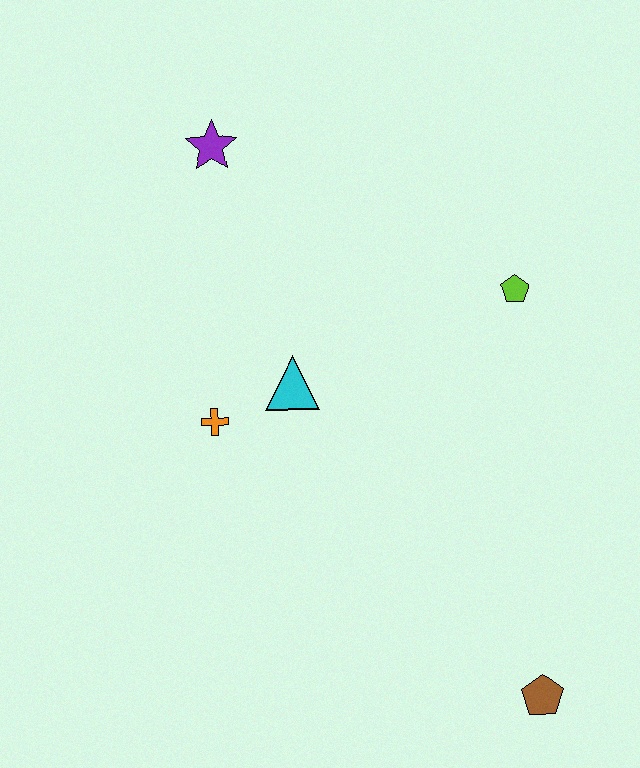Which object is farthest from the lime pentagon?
The brown pentagon is farthest from the lime pentagon.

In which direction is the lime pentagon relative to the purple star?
The lime pentagon is to the right of the purple star.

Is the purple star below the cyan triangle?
No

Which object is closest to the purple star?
The cyan triangle is closest to the purple star.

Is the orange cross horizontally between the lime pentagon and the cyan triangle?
No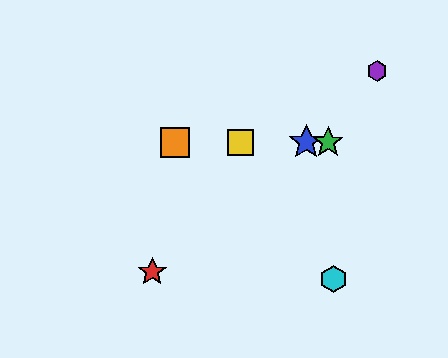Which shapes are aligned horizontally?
The blue star, the green star, the yellow square, the orange square are aligned horizontally.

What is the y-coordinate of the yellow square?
The yellow square is at y≈142.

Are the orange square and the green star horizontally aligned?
Yes, both are at y≈142.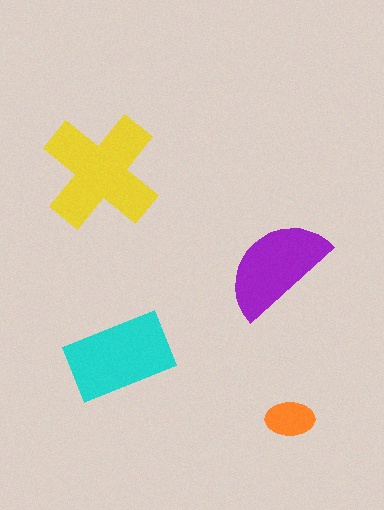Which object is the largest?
The yellow cross.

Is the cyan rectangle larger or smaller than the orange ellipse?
Larger.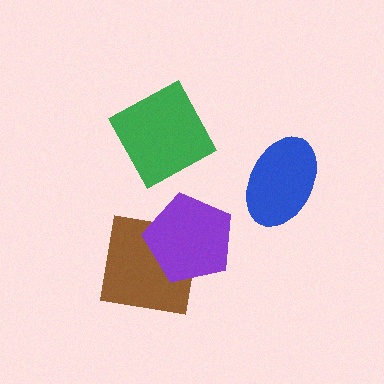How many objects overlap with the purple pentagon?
1 object overlaps with the purple pentagon.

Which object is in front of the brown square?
The purple pentagon is in front of the brown square.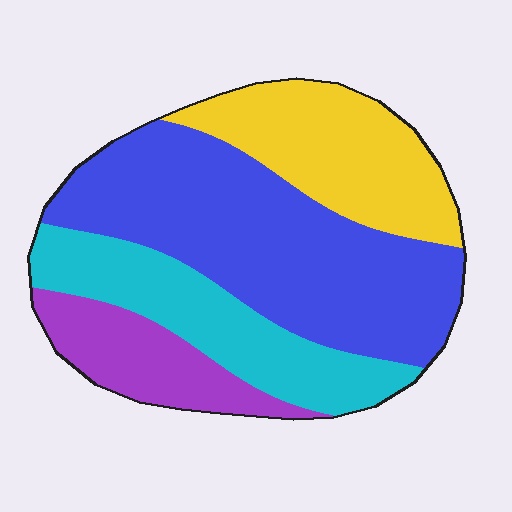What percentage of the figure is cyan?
Cyan takes up about one fifth (1/5) of the figure.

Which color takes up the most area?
Blue, at roughly 45%.